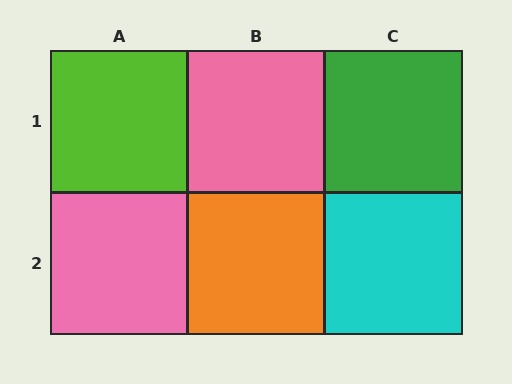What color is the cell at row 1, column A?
Lime.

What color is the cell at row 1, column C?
Green.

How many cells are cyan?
1 cell is cyan.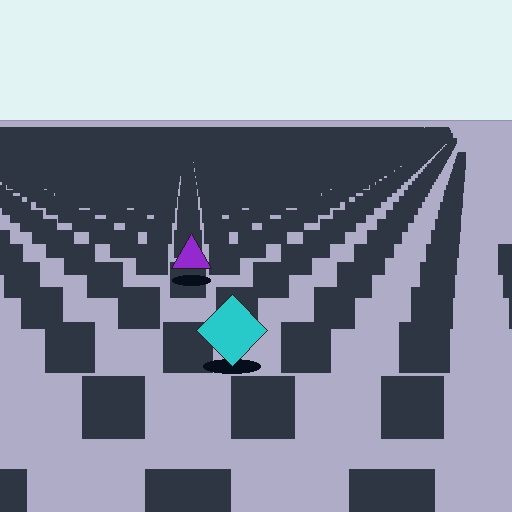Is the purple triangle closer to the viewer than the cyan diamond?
No. The cyan diamond is closer — you can tell from the texture gradient: the ground texture is coarser near it.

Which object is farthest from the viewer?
The purple triangle is farthest from the viewer. It appears smaller and the ground texture around it is denser.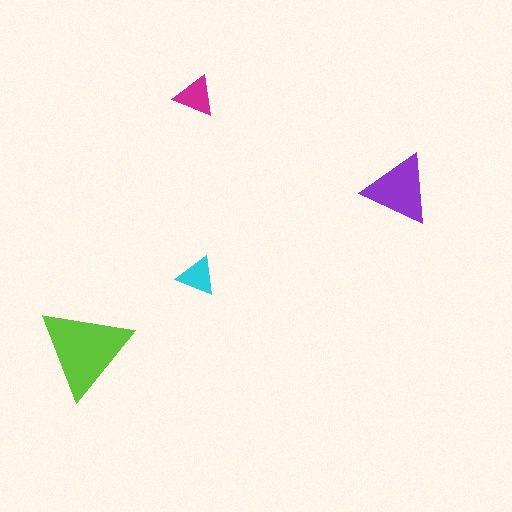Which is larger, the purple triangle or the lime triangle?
The lime one.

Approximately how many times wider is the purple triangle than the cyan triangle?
About 2 times wider.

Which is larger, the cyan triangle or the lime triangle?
The lime one.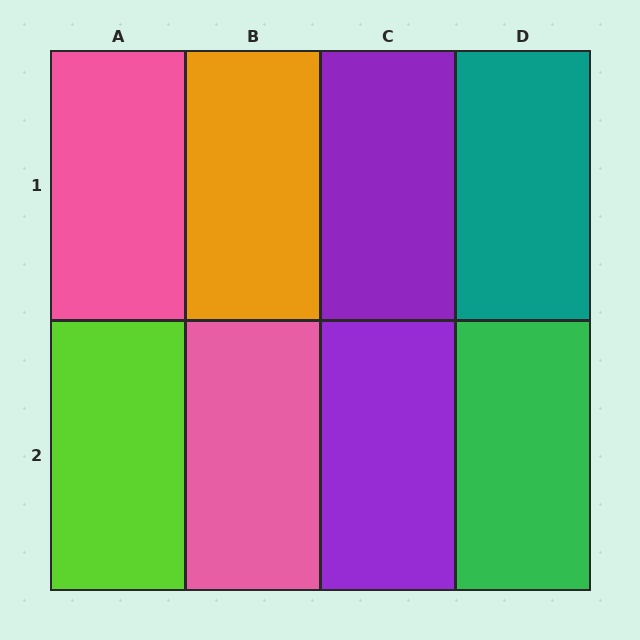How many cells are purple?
2 cells are purple.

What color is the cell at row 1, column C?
Purple.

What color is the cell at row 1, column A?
Pink.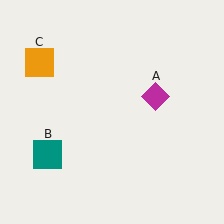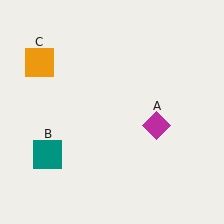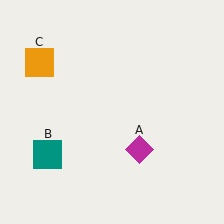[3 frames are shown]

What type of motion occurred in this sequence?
The magenta diamond (object A) rotated clockwise around the center of the scene.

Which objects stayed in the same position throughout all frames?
Teal square (object B) and orange square (object C) remained stationary.